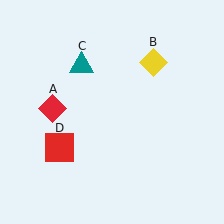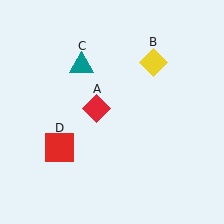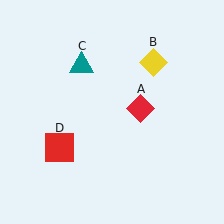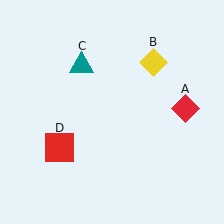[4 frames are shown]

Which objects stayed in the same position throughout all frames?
Yellow diamond (object B) and teal triangle (object C) and red square (object D) remained stationary.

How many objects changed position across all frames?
1 object changed position: red diamond (object A).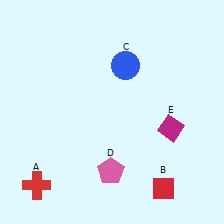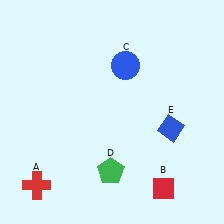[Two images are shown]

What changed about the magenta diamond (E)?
In Image 1, E is magenta. In Image 2, it changed to blue.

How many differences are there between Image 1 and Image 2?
There are 2 differences between the two images.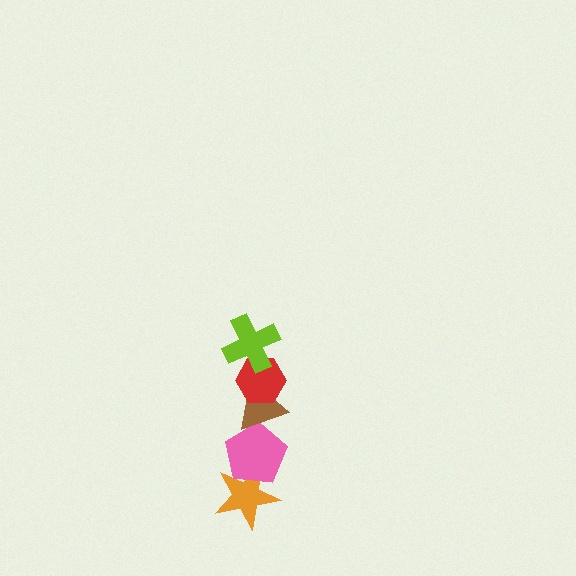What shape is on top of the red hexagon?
The lime cross is on top of the red hexagon.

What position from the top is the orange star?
The orange star is 5th from the top.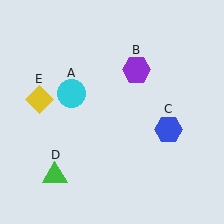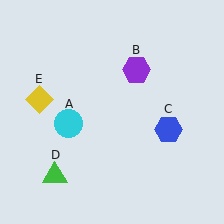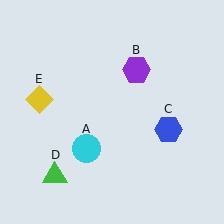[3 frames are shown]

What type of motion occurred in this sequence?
The cyan circle (object A) rotated counterclockwise around the center of the scene.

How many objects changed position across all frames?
1 object changed position: cyan circle (object A).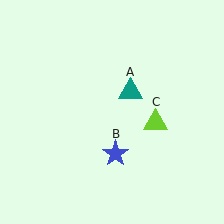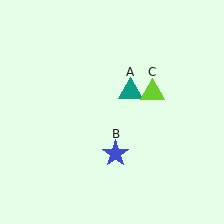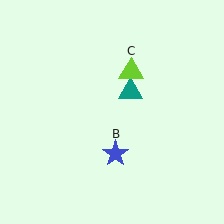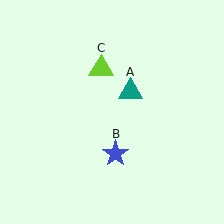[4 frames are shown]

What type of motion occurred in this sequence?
The lime triangle (object C) rotated counterclockwise around the center of the scene.